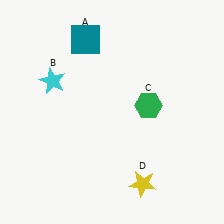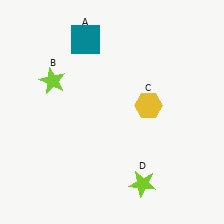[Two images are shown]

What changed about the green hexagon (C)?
In Image 1, C is green. In Image 2, it changed to yellow.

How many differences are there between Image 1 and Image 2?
There are 3 differences between the two images.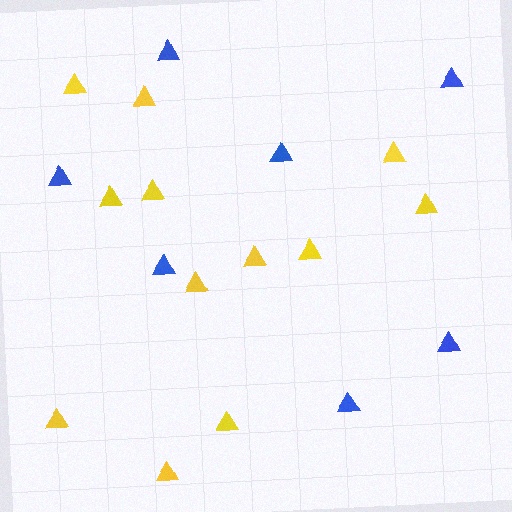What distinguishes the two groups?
There are 2 groups: one group of yellow triangles (12) and one group of blue triangles (7).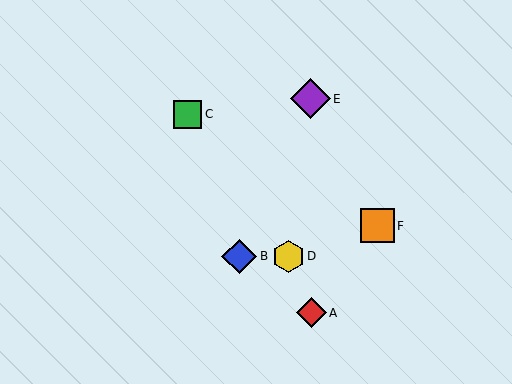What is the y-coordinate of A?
Object A is at y≈313.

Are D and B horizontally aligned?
Yes, both are at y≈256.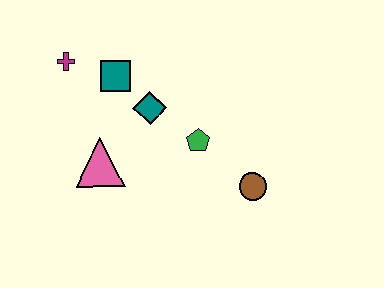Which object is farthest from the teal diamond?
The brown circle is farthest from the teal diamond.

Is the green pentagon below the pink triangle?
No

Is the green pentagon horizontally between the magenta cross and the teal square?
No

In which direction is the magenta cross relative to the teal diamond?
The magenta cross is to the left of the teal diamond.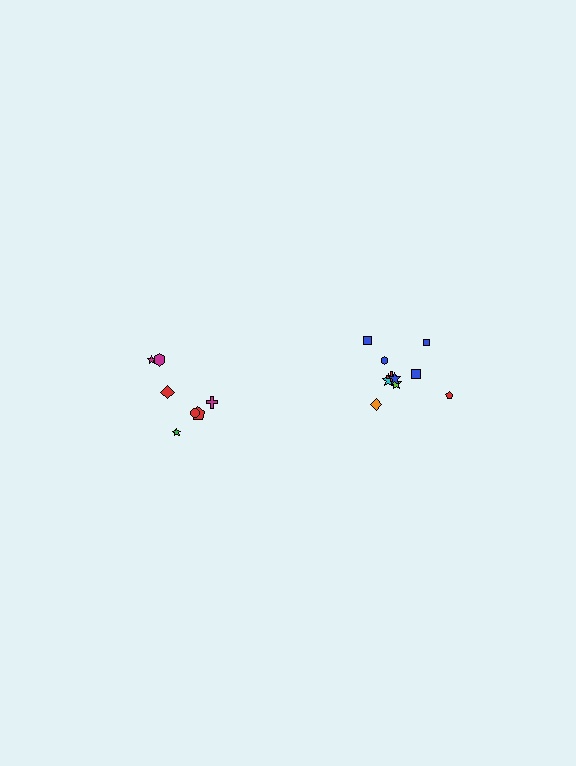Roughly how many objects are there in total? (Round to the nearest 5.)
Roughly 15 objects in total.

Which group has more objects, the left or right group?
The right group.